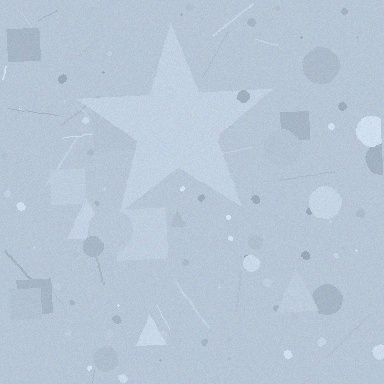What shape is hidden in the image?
A star is hidden in the image.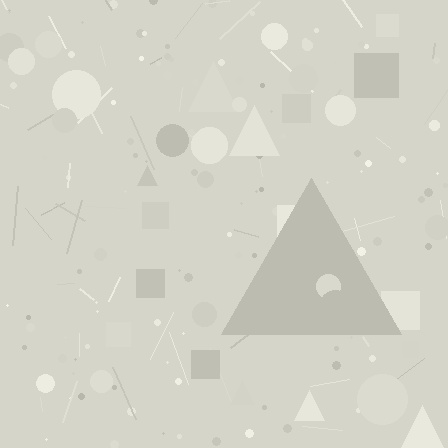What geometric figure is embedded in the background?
A triangle is embedded in the background.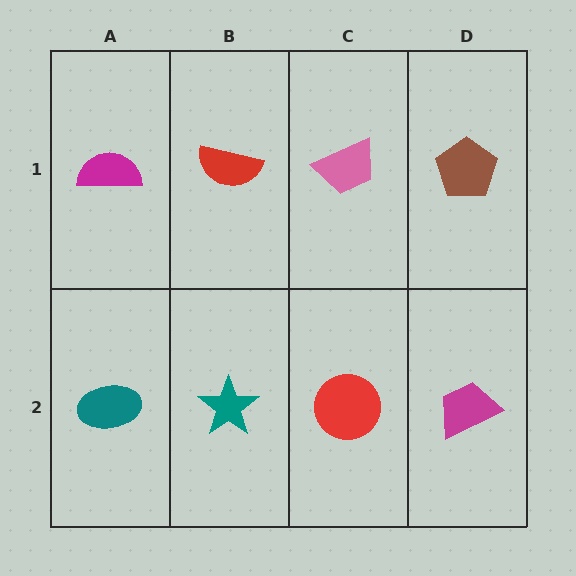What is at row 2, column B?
A teal star.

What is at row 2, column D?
A magenta trapezoid.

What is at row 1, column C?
A pink trapezoid.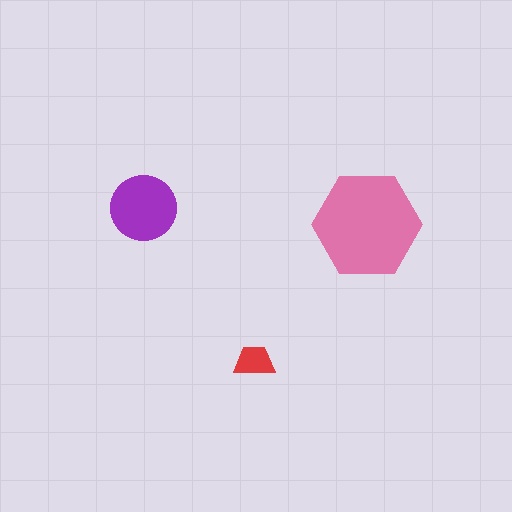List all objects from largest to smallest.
The pink hexagon, the purple circle, the red trapezoid.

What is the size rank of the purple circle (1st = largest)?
2nd.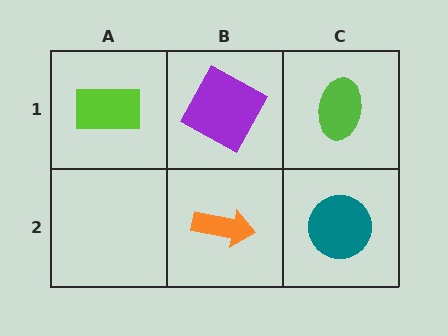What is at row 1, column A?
A lime rectangle.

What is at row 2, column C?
A teal circle.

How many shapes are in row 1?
3 shapes.